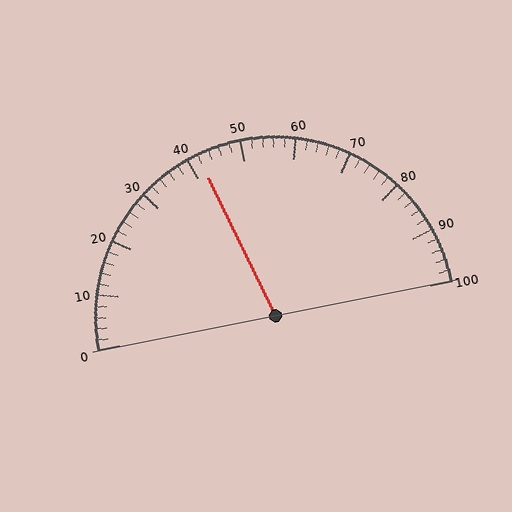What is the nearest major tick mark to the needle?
The nearest major tick mark is 40.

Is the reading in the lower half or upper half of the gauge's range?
The reading is in the lower half of the range (0 to 100).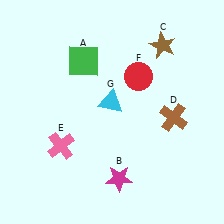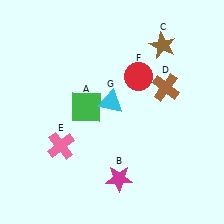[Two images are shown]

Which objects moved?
The objects that moved are: the green square (A), the brown cross (D).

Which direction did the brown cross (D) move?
The brown cross (D) moved up.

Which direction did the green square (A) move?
The green square (A) moved down.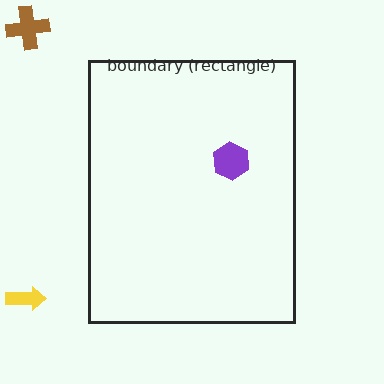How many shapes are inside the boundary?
1 inside, 2 outside.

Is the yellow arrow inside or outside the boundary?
Outside.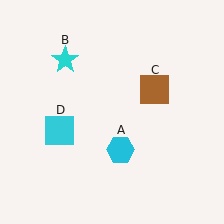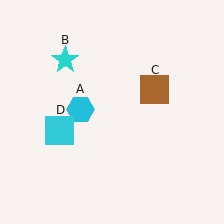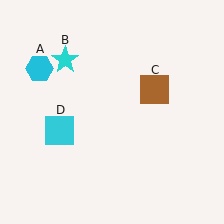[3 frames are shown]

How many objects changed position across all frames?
1 object changed position: cyan hexagon (object A).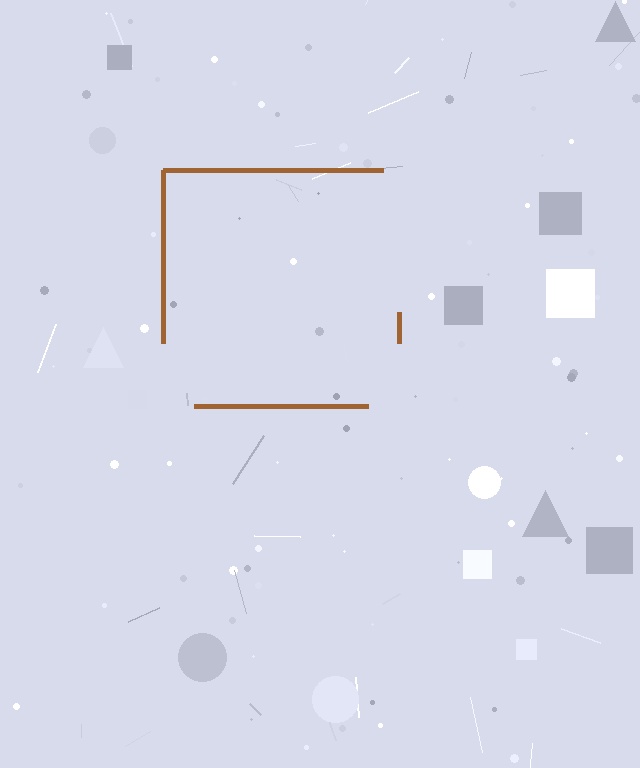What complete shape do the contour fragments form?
The contour fragments form a square.